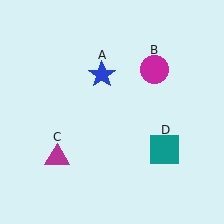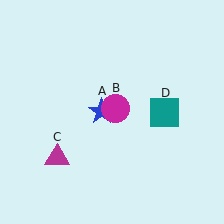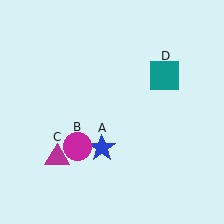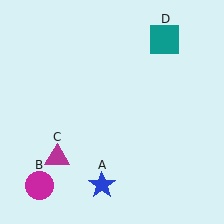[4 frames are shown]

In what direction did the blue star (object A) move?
The blue star (object A) moved down.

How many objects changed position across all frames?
3 objects changed position: blue star (object A), magenta circle (object B), teal square (object D).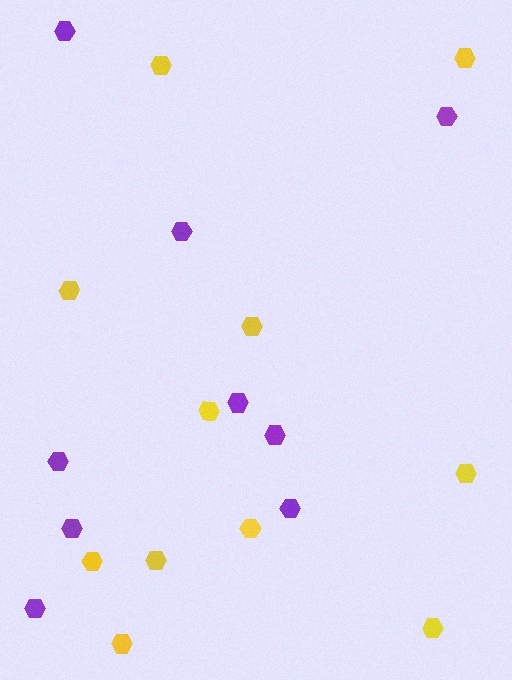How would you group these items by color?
There are 2 groups: one group of yellow hexagons (11) and one group of purple hexagons (9).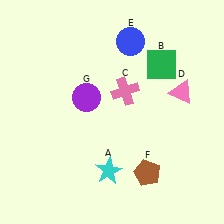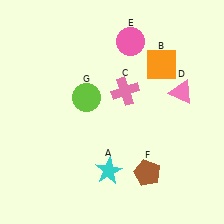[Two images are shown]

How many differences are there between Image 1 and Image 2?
There are 3 differences between the two images.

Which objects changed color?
B changed from green to orange. E changed from blue to pink. G changed from purple to lime.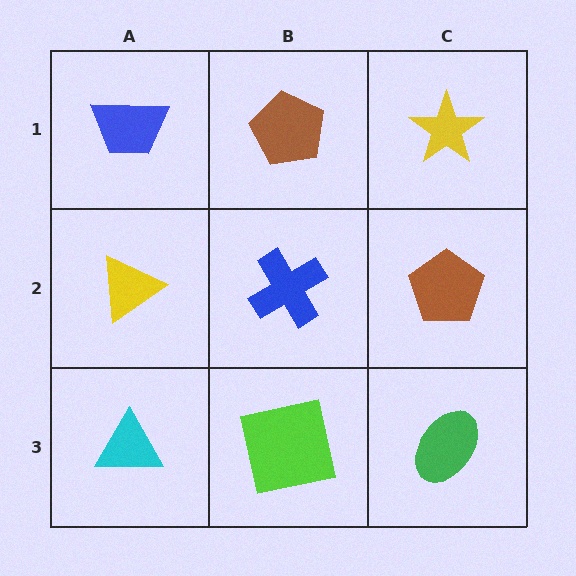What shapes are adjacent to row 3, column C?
A brown pentagon (row 2, column C), a lime square (row 3, column B).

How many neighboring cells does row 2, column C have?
3.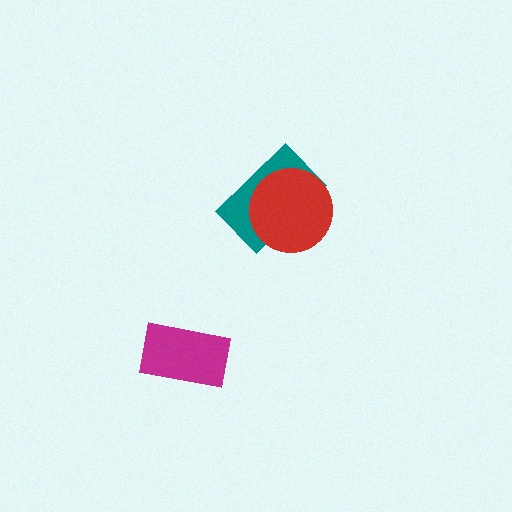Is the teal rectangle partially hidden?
Yes, it is partially covered by another shape.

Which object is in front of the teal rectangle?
The red circle is in front of the teal rectangle.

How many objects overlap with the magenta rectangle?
0 objects overlap with the magenta rectangle.